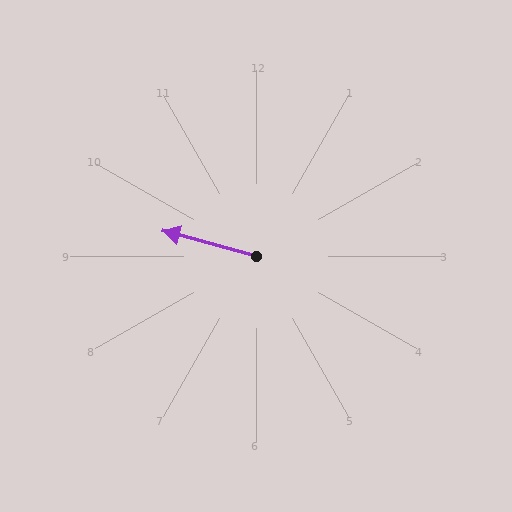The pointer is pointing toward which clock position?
Roughly 10 o'clock.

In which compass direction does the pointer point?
West.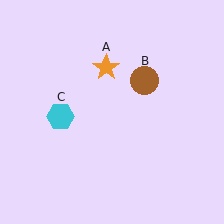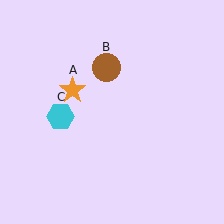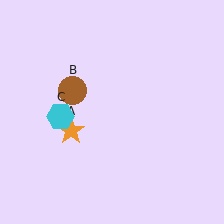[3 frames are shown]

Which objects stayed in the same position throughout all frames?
Cyan hexagon (object C) remained stationary.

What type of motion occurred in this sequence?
The orange star (object A), brown circle (object B) rotated counterclockwise around the center of the scene.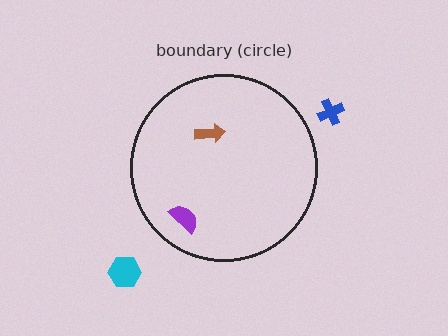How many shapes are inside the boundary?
2 inside, 2 outside.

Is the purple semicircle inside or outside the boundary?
Inside.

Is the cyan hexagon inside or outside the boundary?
Outside.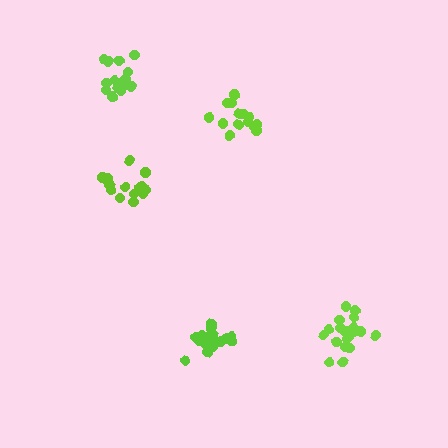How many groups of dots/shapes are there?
There are 5 groups.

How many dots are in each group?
Group 1: 15 dots, Group 2: 20 dots, Group 3: 14 dots, Group 4: 20 dots, Group 5: 16 dots (85 total).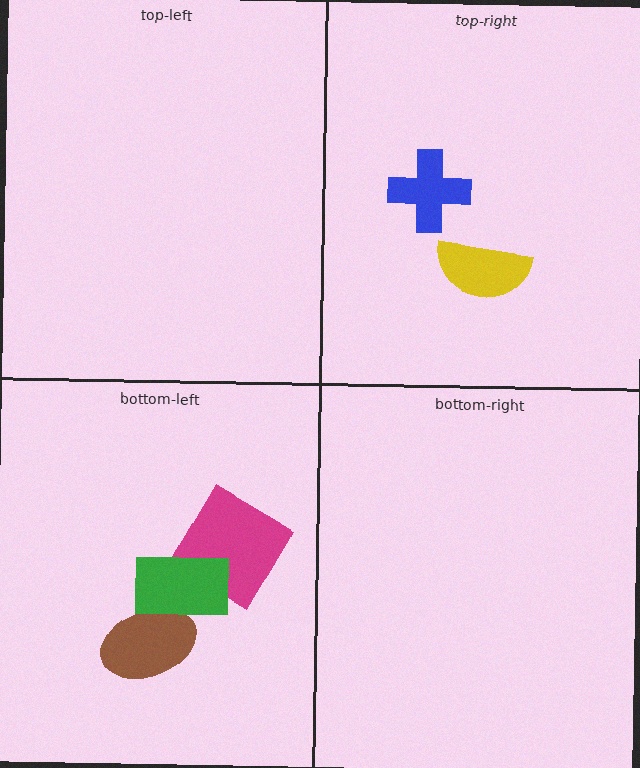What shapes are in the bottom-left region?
The magenta diamond, the brown ellipse, the green rectangle.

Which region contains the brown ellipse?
The bottom-left region.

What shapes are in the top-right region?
The yellow semicircle, the blue cross.